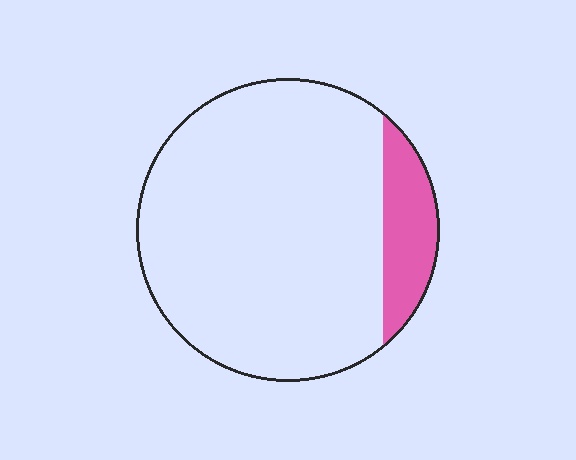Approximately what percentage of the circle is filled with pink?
Approximately 15%.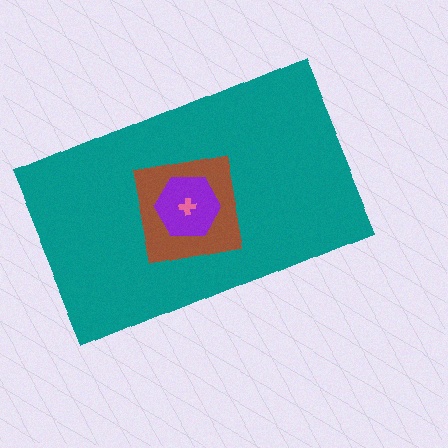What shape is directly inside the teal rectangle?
The brown square.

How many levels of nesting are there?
4.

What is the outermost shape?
The teal rectangle.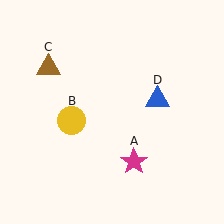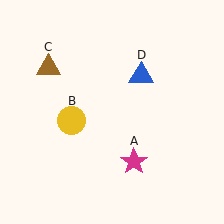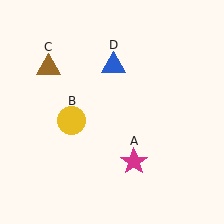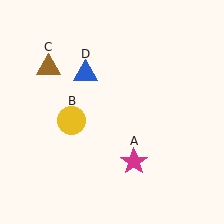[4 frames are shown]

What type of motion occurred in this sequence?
The blue triangle (object D) rotated counterclockwise around the center of the scene.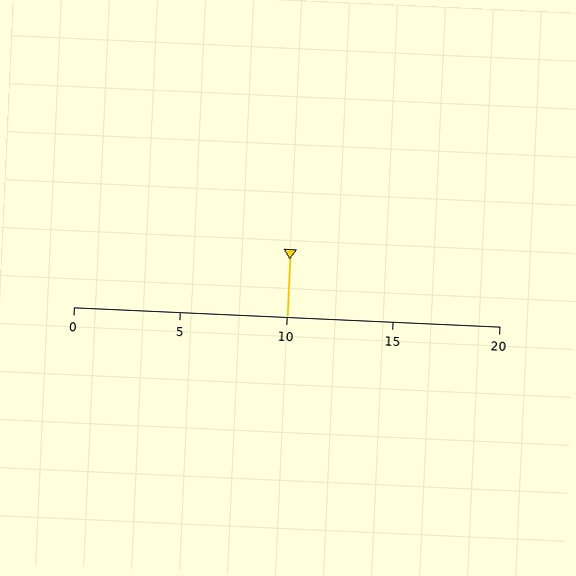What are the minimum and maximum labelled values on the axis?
The axis runs from 0 to 20.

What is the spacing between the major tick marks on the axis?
The major ticks are spaced 5 apart.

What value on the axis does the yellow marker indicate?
The marker indicates approximately 10.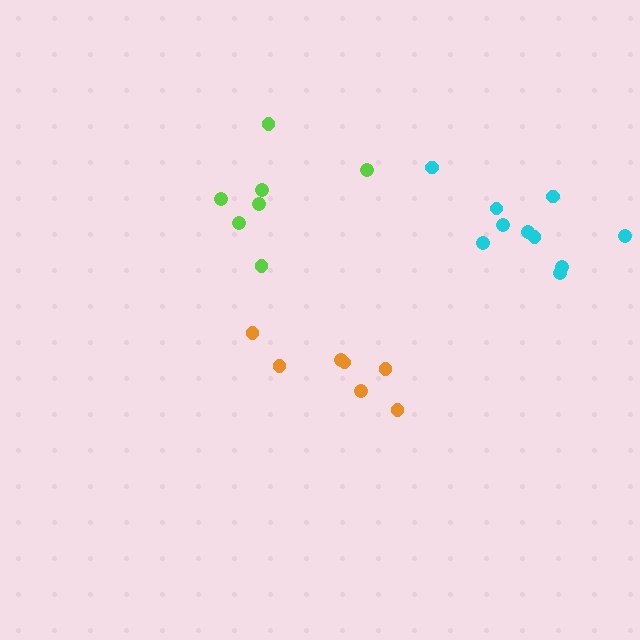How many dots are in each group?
Group 1: 7 dots, Group 2: 7 dots, Group 3: 10 dots (24 total).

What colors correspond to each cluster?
The clusters are colored: lime, orange, cyan.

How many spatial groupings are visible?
There are 3 spatial groupings.